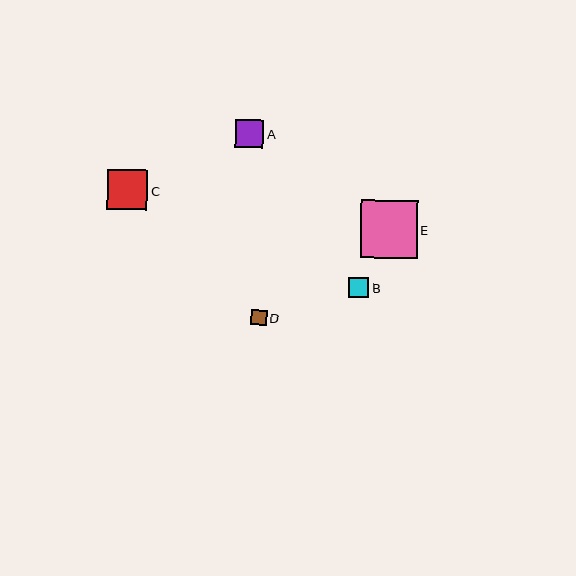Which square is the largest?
Square E is the largest with a size of approximately 57 pixels.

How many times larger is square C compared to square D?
Square C is approximately 2.6 times the size of square D.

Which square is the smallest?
Square D is the smallest with a size of approximately 16 pixels.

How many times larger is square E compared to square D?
Square E is approximately 3.7 times the size of square D.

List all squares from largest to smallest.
From largest to smallest: E, C, A, B, D.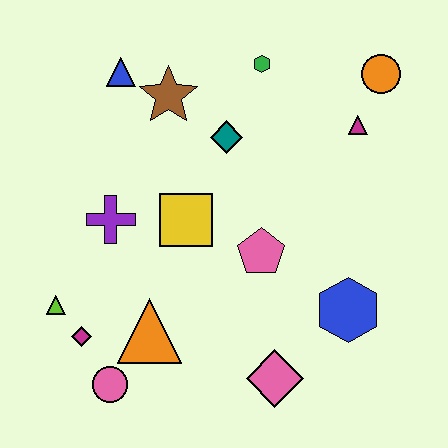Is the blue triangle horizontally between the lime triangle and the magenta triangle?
Yes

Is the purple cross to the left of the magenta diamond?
No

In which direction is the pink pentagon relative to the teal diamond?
The pink pentagon is below the teal diamond.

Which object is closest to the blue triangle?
The brown star is closest to the blue triangle.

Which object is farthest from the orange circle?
The pink circle is farthest from the orange circle.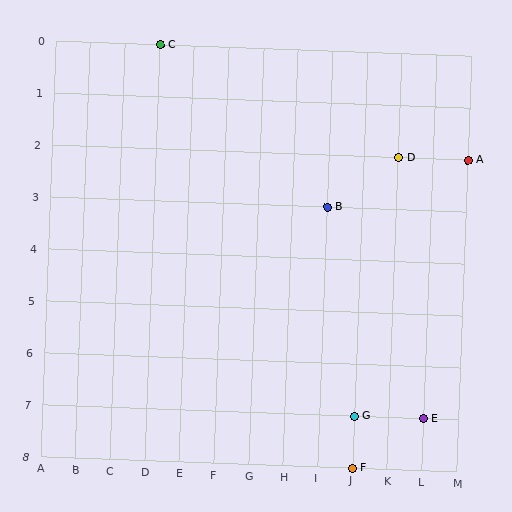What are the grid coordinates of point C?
Point C is at grid coordinates (D, 0).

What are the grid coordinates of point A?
Point A is at grid coordinates (M, 2).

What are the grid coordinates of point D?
Point D is at grid coordinates (K, 2).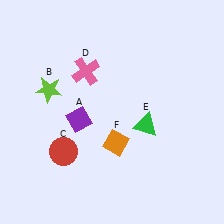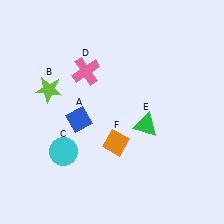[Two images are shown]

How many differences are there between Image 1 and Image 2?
There are 2 differences between the two images.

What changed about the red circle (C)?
In Image 1, C is red. In Image 2, it changed to cyan.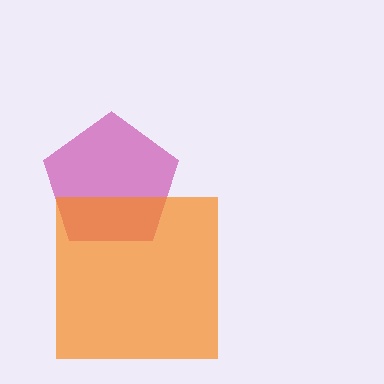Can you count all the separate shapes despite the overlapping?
Yes, there are 2 separate shapes.